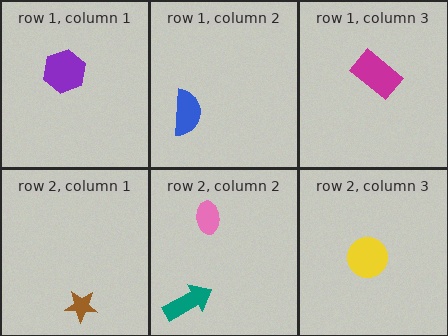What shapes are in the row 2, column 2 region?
The teal arrow, the pink ellipse.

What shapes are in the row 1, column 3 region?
The magenta rectangle.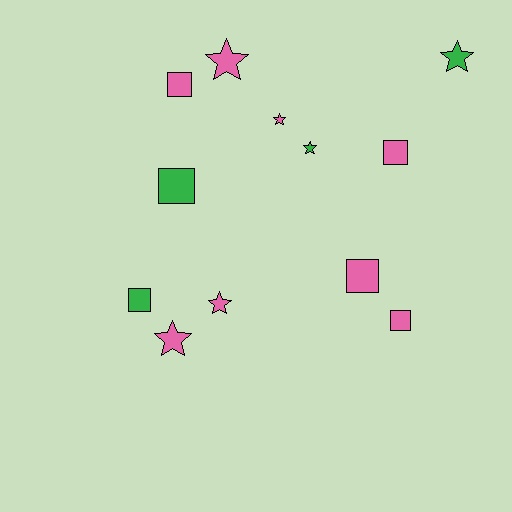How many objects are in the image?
There are 12 objects.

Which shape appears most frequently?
Square, with 6 objects.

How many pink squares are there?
There are 4 pink squares.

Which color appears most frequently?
Pink, with 8 objects.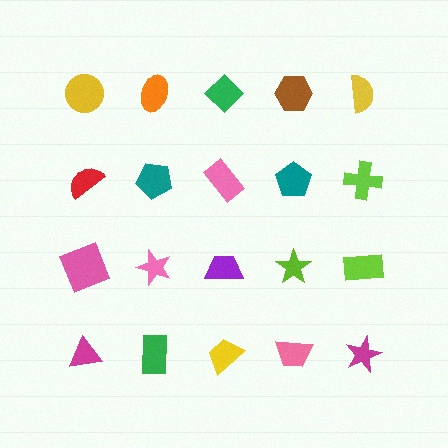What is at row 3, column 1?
A pink square.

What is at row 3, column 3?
A purple trapezoid.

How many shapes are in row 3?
5 shapes.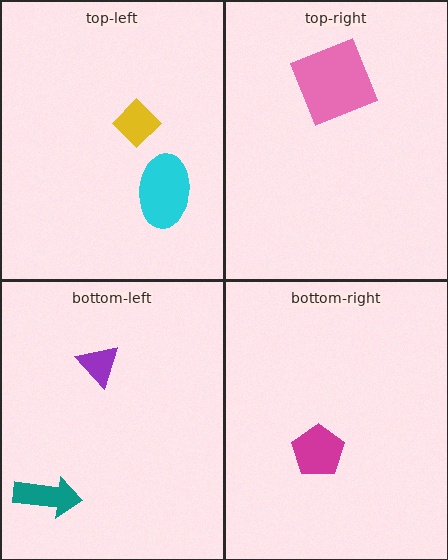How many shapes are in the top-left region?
2.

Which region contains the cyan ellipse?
The top-left region.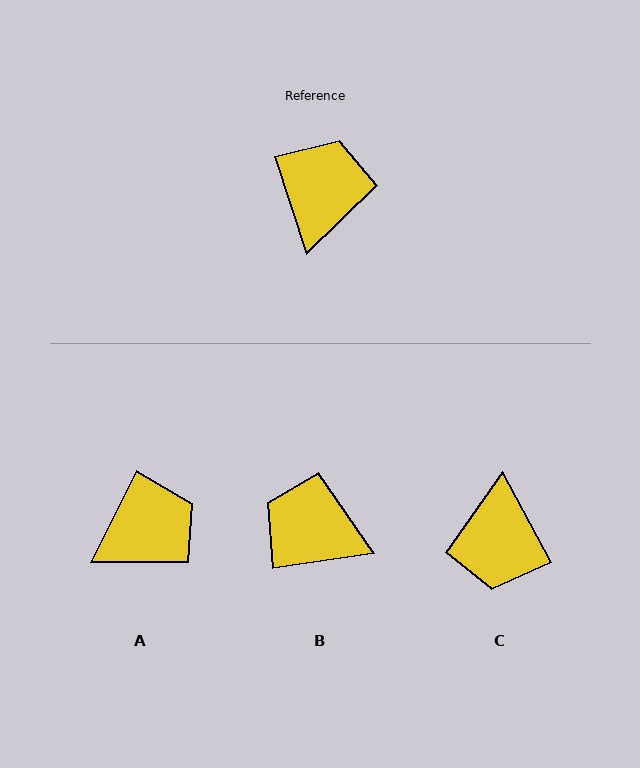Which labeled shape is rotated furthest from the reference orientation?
C, about 169 degrees away.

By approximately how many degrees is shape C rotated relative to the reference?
Approximately 169 degrees clockwise.